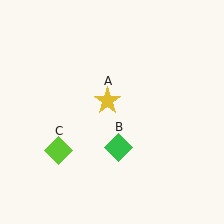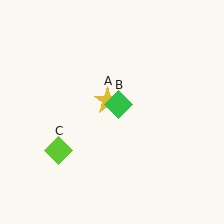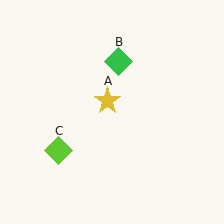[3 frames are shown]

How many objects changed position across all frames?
1 object changed position: green diamond (object B).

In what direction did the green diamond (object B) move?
The green diamond (object B) moved up.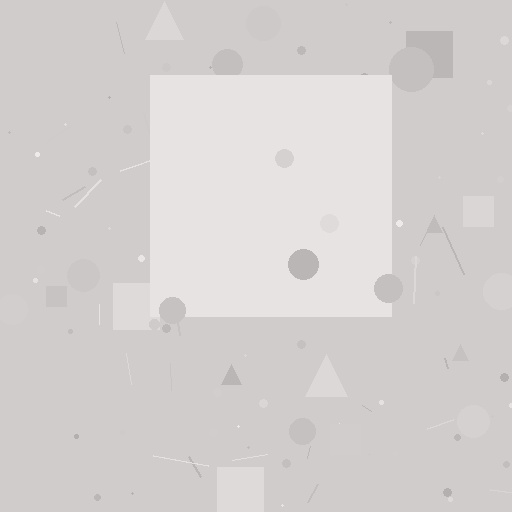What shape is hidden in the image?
A square is hidden in the image.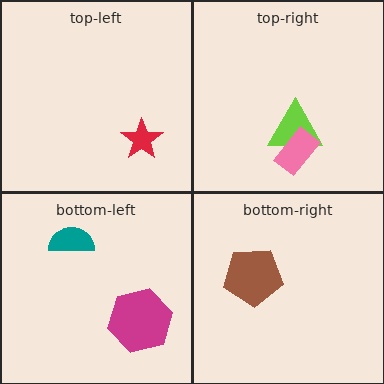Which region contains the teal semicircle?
The bottom-left region.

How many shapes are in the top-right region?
2.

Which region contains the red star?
The top-left region.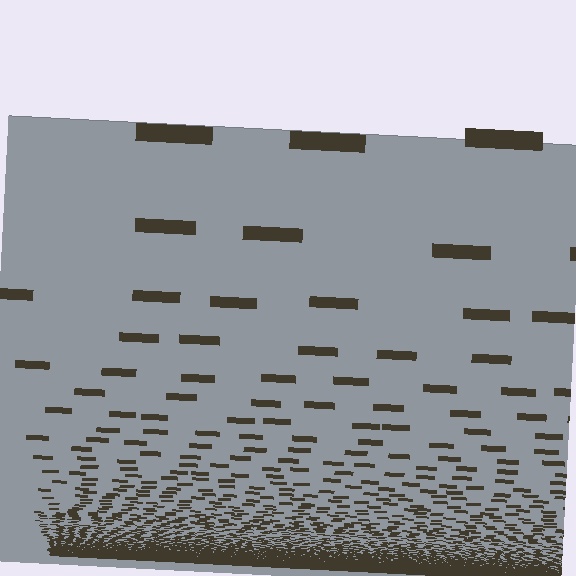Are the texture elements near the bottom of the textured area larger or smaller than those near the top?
Smaller. The gradient is inverted — elements near the bottom are smaller and denser.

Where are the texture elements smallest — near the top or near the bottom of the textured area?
Near the bottom.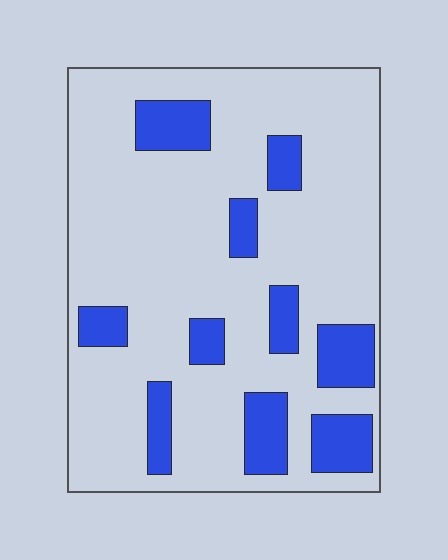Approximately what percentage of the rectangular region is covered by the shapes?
Approximately 20%.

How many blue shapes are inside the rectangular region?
10.